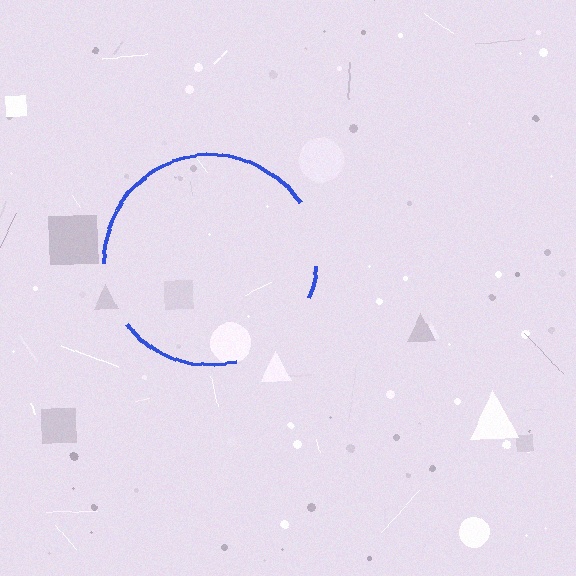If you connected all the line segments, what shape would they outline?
They would outline a circle.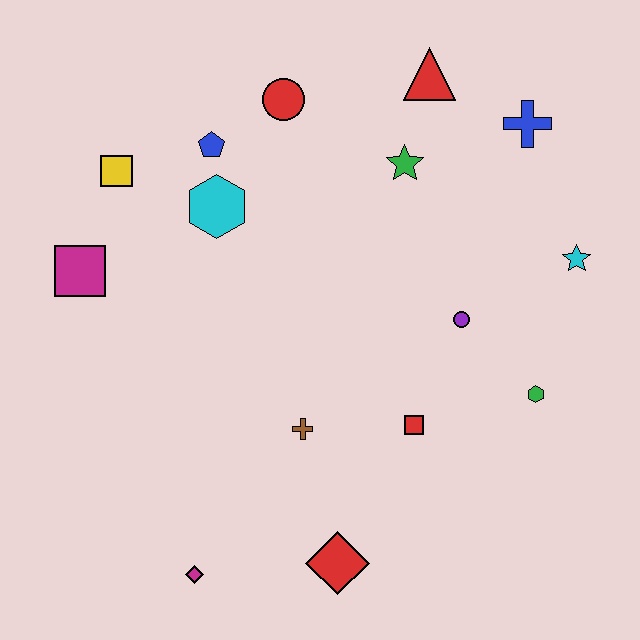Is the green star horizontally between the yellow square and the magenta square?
No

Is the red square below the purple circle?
Yes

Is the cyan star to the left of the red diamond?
No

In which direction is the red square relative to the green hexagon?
The red square is to the left of the green hexagon.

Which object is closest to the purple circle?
The green hexagon is closest to the purple circle.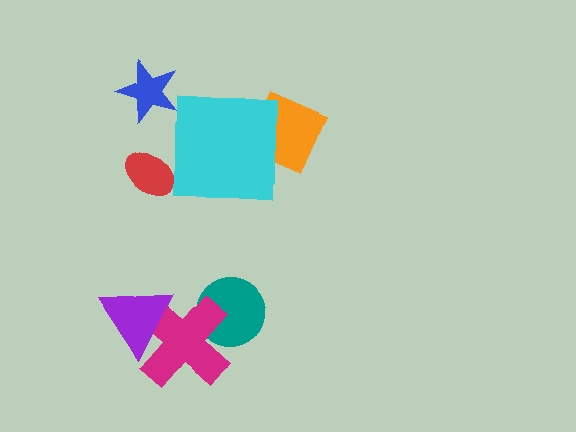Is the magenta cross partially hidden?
Yes, it is partially covered by another shape.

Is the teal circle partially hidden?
Yes, it is partially covered by another shape.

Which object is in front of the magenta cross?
The purple triangle is in front of the magenta cross.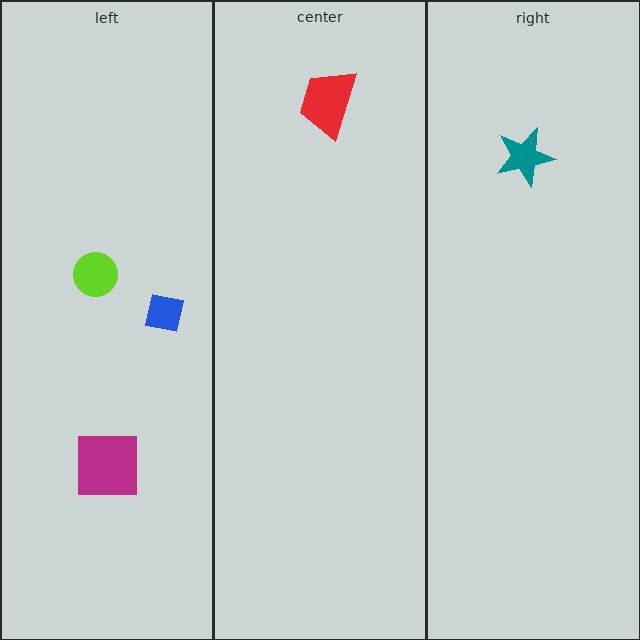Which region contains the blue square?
The left region.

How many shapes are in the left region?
3.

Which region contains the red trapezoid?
The center region.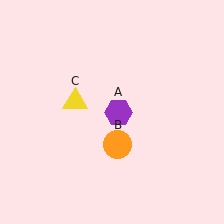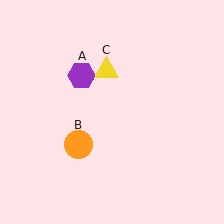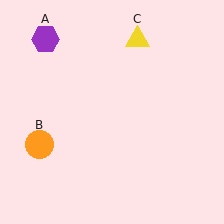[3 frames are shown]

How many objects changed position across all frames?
3 objects changed position: purple hexagon (object A), orange circle (object B), yellow triangle (object C).